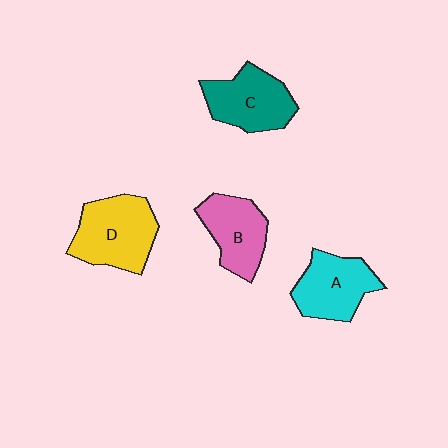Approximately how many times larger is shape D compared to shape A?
Approximately 1.2 times.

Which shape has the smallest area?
Shape B (pink).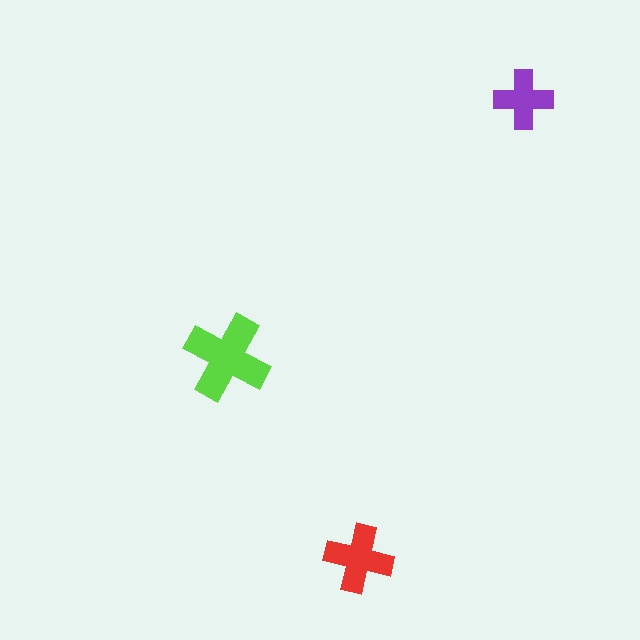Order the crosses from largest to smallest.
the lime one, the red one, the purple one.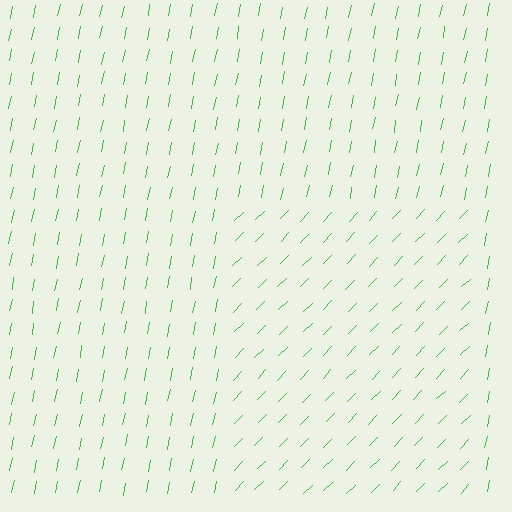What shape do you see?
I see a rectangle.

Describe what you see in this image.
The image is filled with small green line segments. A rectangle region in the image has lines oriented differently from the surrounding lines, creating a visible texture boundary.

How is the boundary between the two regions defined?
The boundary is defined purely by a change in line orientation (approximately 33 degrees difference). All lines are the same color and thickness.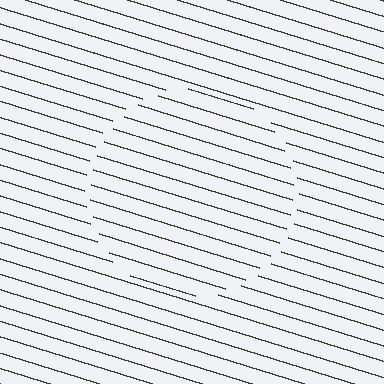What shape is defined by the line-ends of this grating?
An illusory circle. The interior of the shape contains the same grating, shifted by half a period — the contour is defined by the phase discontinuity where line-ends from the inner and outer gratings abut.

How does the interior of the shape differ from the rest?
The interior of the shape contains the same grating, shifted by half a period — the contour is defined by the phase discontinuity where line-ends from the inner and outer gratings abut.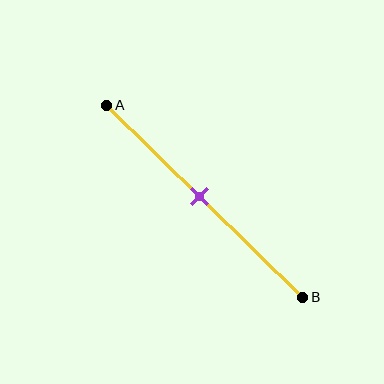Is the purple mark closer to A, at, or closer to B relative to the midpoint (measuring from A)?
The purple mark is approximately at the midpoint of segment AB.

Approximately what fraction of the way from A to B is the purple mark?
The purple mark is approximately 50% of the way from A to B.